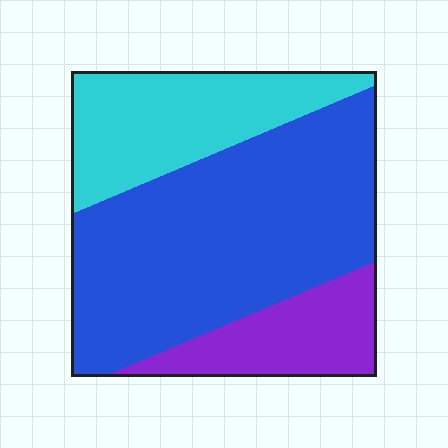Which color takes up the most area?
Blue, at roughly 55%.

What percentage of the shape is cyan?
Cyan takes up between a quarter and a half of the shape.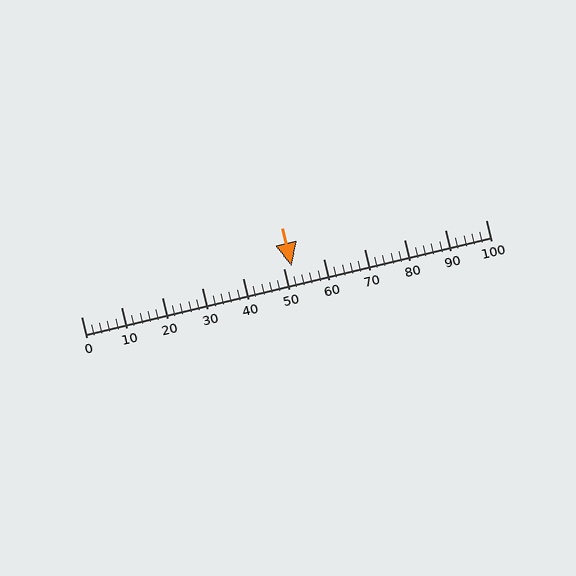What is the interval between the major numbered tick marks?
The major tick marks are spaced 10 units apart.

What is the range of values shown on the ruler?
The ruler shows values from 0 to 100.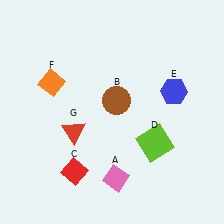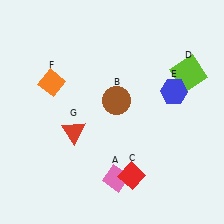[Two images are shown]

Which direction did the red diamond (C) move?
The red diamond (C) moved right.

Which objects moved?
The objects that moved are: the red diamond (C), the lime square (D).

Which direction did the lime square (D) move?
The lime square (D) moved up.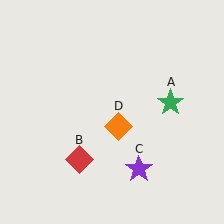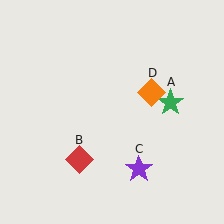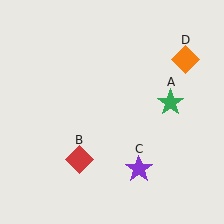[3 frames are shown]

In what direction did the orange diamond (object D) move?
The orange diamond (object D) moved up and to the right.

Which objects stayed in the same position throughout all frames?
Green star (object A) and red diamond (object B) and purple star (object C) remained stationary.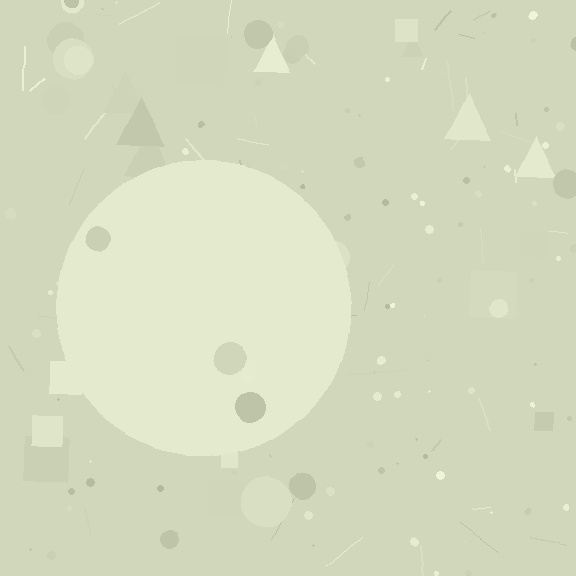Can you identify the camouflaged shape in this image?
The camouflaged shape is a circle.